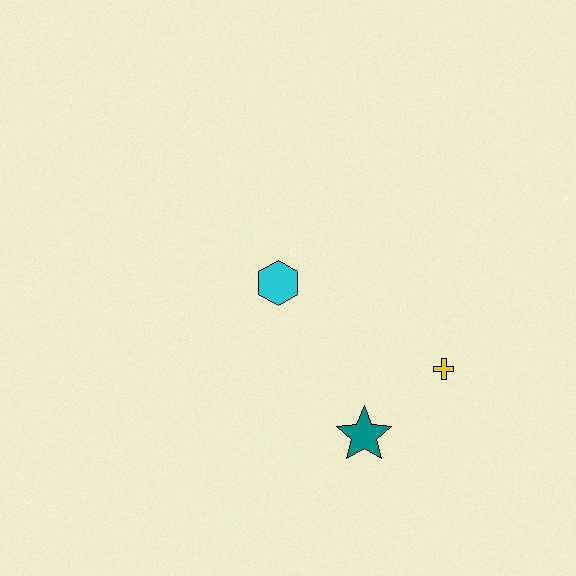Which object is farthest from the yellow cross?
The cyan hexagon is farthest from the yellow cross.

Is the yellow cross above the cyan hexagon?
No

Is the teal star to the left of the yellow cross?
Yes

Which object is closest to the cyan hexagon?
The teal star is closest to the cyan hexagon.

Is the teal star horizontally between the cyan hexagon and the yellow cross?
Yes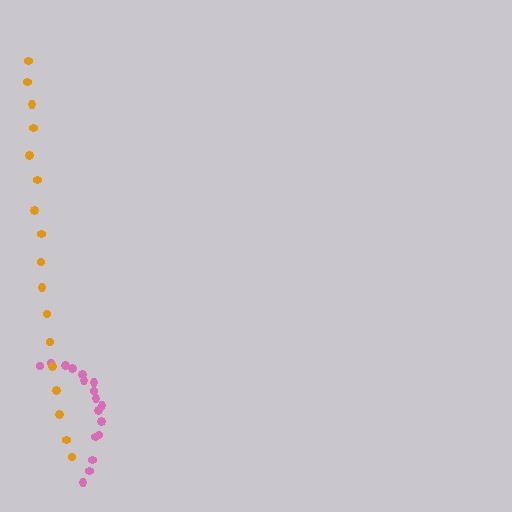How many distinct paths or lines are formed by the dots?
There are 2 distinct paths.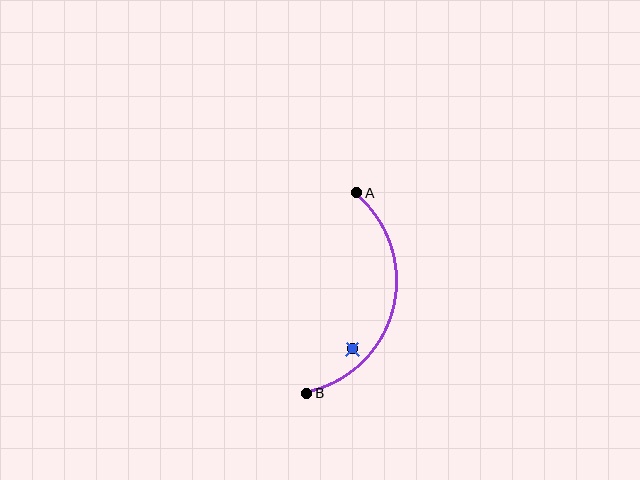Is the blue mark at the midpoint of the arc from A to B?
No — the blue mark does not lie on the arc at all. It sits slightly inside the curve.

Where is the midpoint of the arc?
The arc midpoint is the point on the curve farthest from the straight line joining A and B. It sits to the right of that line.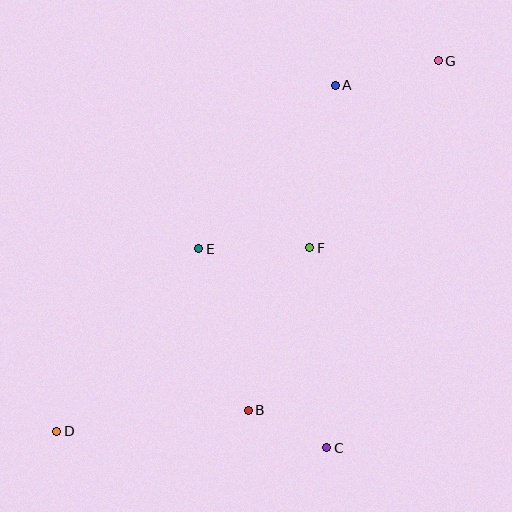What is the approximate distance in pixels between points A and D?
The distance between A and D is approximately 444 pixels.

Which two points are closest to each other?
Points B and C are closest to each other.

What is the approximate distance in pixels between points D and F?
The distance between D and F is approximately 312 pixels.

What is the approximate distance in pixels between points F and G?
The distance between F and G is approximately 227 pixels.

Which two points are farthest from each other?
Points D and G are farthest from each other.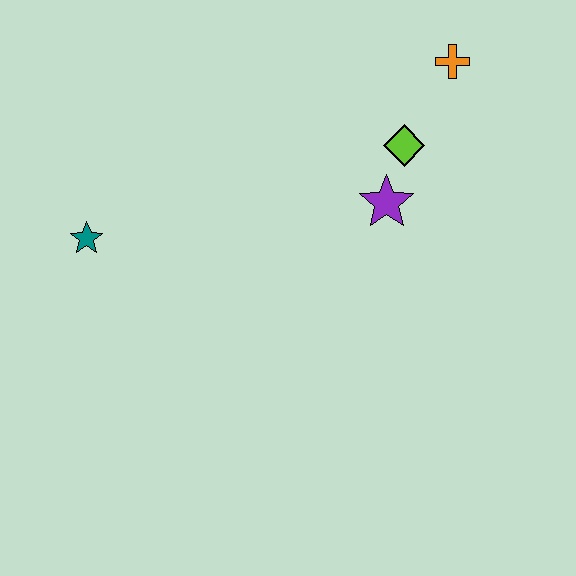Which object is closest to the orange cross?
The lime diamond is closest to the orange cross.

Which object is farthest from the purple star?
The teal star is farthest from the purple star.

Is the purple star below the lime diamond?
Yes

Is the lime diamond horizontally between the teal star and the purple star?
No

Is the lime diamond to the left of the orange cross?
Yes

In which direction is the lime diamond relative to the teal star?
The lime diamond is to the right of the teal star.